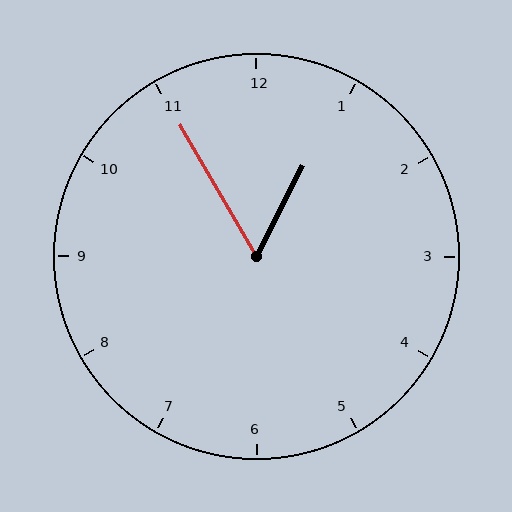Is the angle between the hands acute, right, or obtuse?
It is acute.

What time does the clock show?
12:55.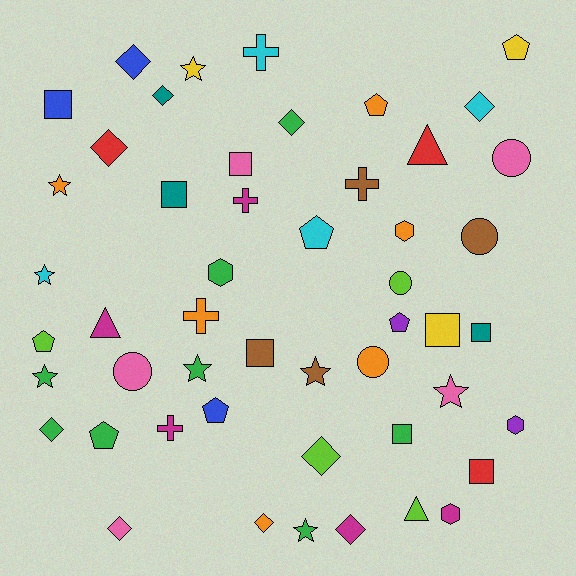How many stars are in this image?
There are 8 stars.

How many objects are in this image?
There are 50 objects.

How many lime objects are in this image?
There are 4 lime objects.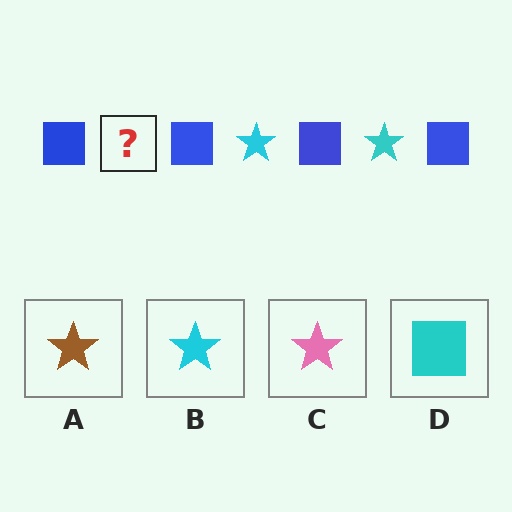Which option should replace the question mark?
Option B.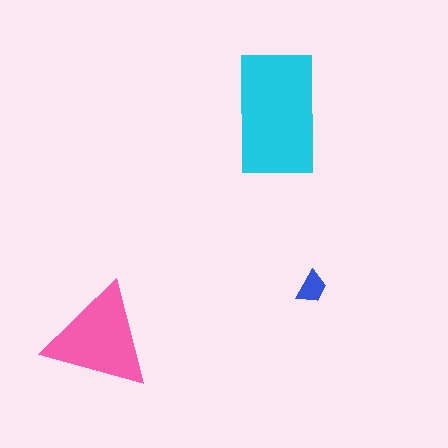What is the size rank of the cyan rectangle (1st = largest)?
1st.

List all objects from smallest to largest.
The blue trapezoid, the pink triangle, the cyan rectangle.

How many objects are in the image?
There are 3 objects in the image.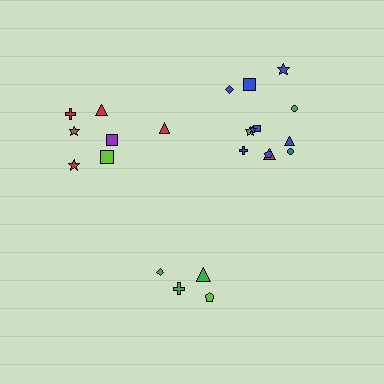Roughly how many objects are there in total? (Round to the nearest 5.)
Roughly 25 objects in total.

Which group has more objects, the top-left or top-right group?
The top-right group.